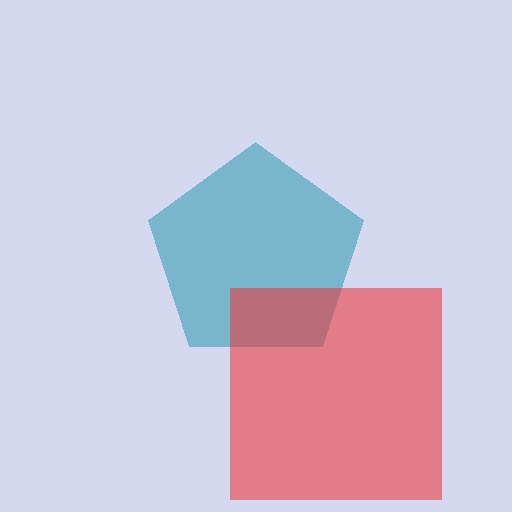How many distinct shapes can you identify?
There are 2 distinct shapes: a teal pentagon, a red square.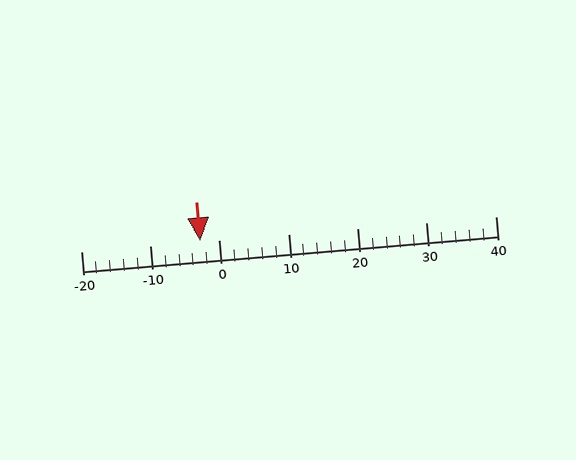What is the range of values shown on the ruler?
The ruler shows values from -20 to 40.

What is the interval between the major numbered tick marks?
The major tick marks are spaced 10 units apart.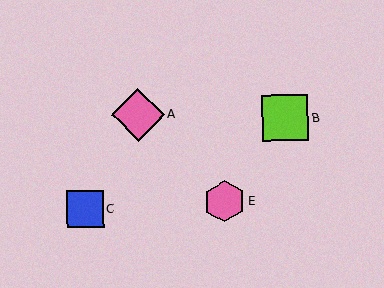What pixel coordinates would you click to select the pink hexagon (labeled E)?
Click at (224, 201) to select the pink hexagon E.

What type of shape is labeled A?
Shape A is a pink diamond.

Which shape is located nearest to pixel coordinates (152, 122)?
The pink diamond (labeled A) at (138, 115) is nearest to that location.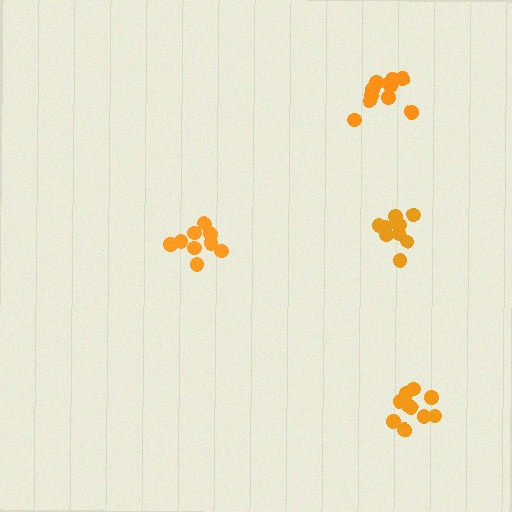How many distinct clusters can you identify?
There are 4 distinct clusters.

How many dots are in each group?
Group 1: 11 dots, Group 2: 10 dots, Group 3: 10 dots, Group 4: 10 dots (41 total).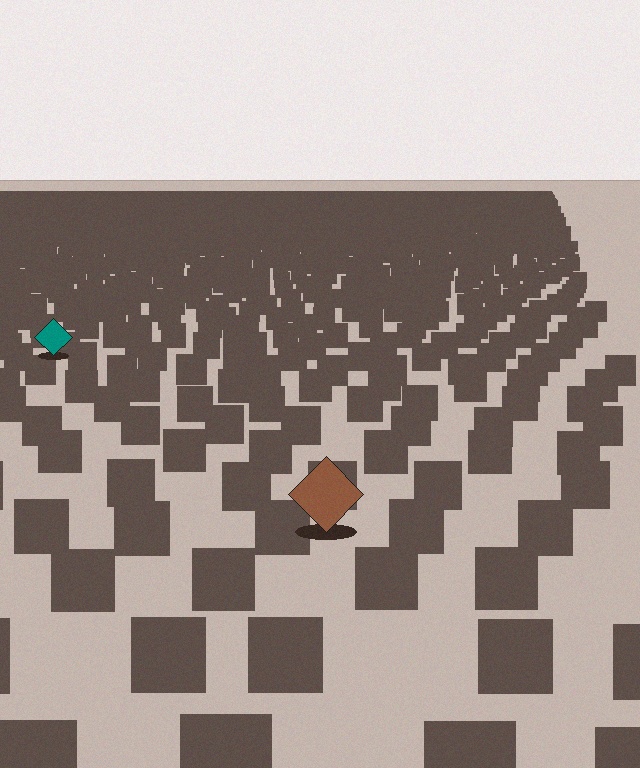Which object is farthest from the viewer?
The teal diamond is farthest from the viewer. It appears smaller and the ground texture around it is denser.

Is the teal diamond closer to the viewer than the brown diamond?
No. The brown diamond is closer — you can tell from the texture gradient: the ground texture is coarser near it.